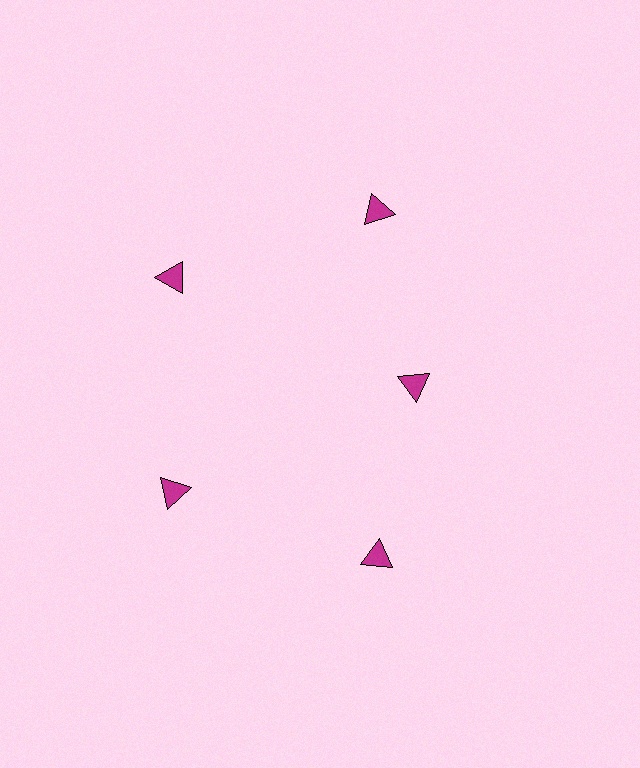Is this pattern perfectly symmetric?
No. The 5 magenta triangles are arranged in a ring, but one element near the 3 o'clock position is pulled inward toward the center, breaking the 5-fold rotational symmetry.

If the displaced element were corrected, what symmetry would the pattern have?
It would have 5-fold rotational symmetry — the pattern would map onto itself every 72 degrees.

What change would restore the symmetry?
The symmetry would be restored by moving it outward, back onto the ring so that all 5 triangles sit at equal angles and equal distance from the center.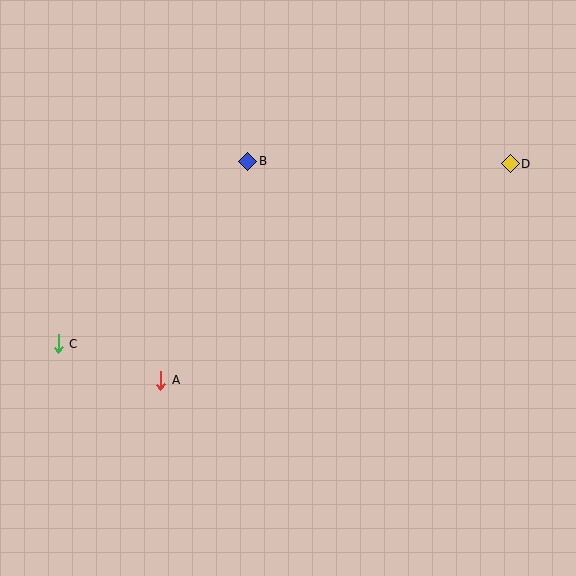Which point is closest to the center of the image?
Point B at (248, 161) is closest to the center.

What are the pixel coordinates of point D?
Point D is at (510, 164).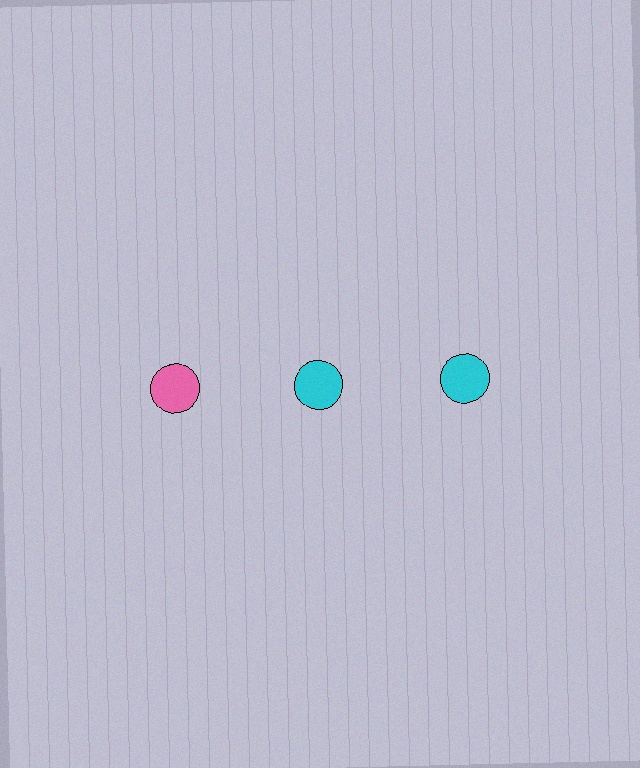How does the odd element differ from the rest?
It has a different color: pink instead of cyan.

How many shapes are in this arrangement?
There are 3 shapes arranged in a grid pattern.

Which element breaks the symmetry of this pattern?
The pink circle in the top row, leftmost column breaks the symmetry. All other shapes are cyan circles.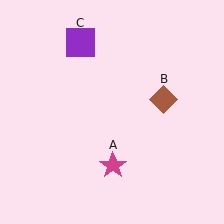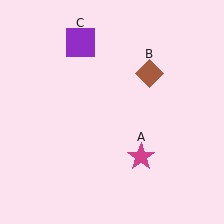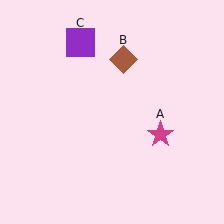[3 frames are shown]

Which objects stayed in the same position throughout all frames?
Purple square (object C) remained stationary.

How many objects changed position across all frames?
2 objects changed position: magenta star (object A), brown diamond (object B).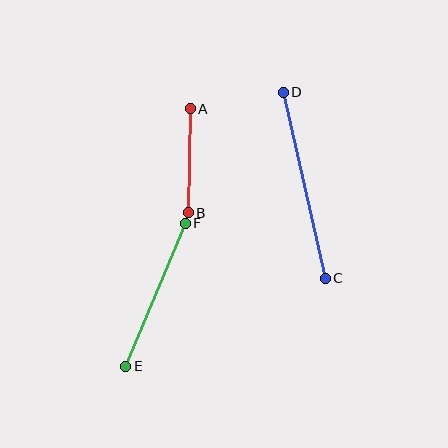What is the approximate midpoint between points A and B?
The midpoint is at approximately (189, 161) pixels.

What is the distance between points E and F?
The distance is approximately 155 pixels.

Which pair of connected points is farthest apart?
Points C and D are farthest apart.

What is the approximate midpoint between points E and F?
The midpoint is at approximately (156, 295) pixels.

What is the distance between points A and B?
The distance is approximately 104 pixels.